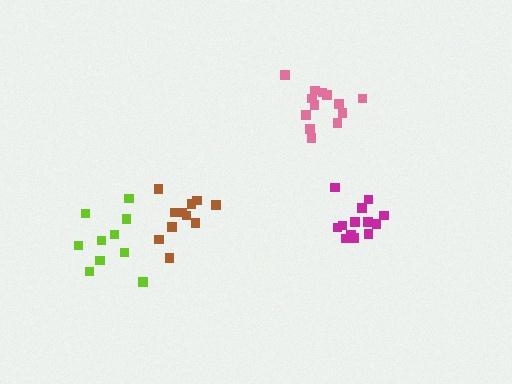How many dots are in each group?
Group 1: 11 dots, Group 2: 13 dots, Group 3: 10 dots, Group 4: 13 dots (47 total).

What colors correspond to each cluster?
The clusters are colored: brown, magenta, lime, pink.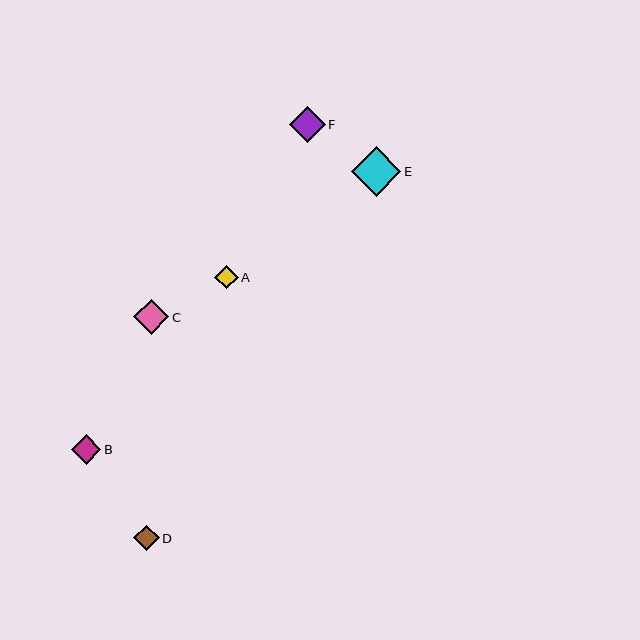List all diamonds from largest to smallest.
From largest to smallest: E, F, C, B, D, A.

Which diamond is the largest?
Diamond E is the largest with a size of approximately 50 pixels.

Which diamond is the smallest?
Diamond A is the smallest with a size of approximately 23 pixels.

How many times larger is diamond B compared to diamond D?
Diamond B is approximately 1.2 times the size of diamond D.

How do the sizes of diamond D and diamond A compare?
Diamond D and diamond A are approximately the same size.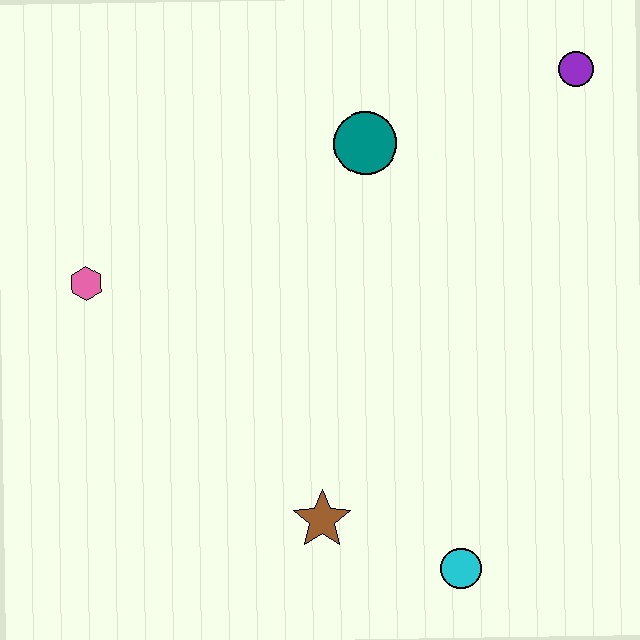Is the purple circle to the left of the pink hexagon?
No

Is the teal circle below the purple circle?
Yes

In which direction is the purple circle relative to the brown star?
The purple circle is above the brown star.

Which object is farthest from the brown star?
The purple circle is farthest from the brown star.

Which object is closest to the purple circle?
The teal circle is closest to the purple circle.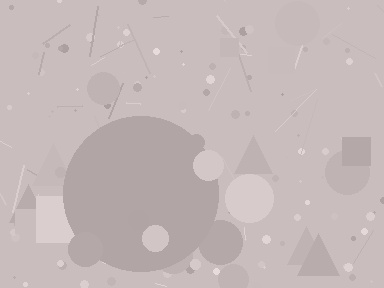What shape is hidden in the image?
A circle is hidden in the image.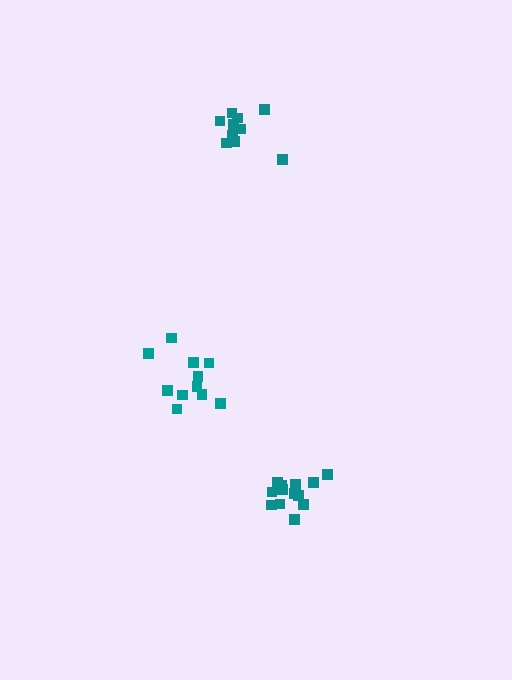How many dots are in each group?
Group 1: 13 dots, Group 2: 10 dots, Group 3: 11 dots (34 total).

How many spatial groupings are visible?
There are 3 spatial groupings.